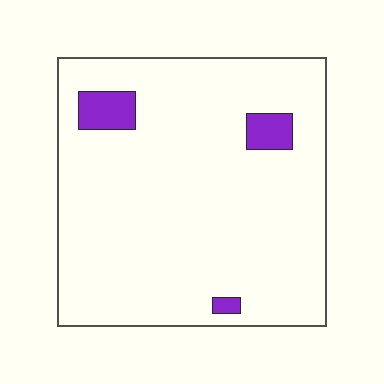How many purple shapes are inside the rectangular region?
3.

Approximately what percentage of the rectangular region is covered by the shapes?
Approximately 5%.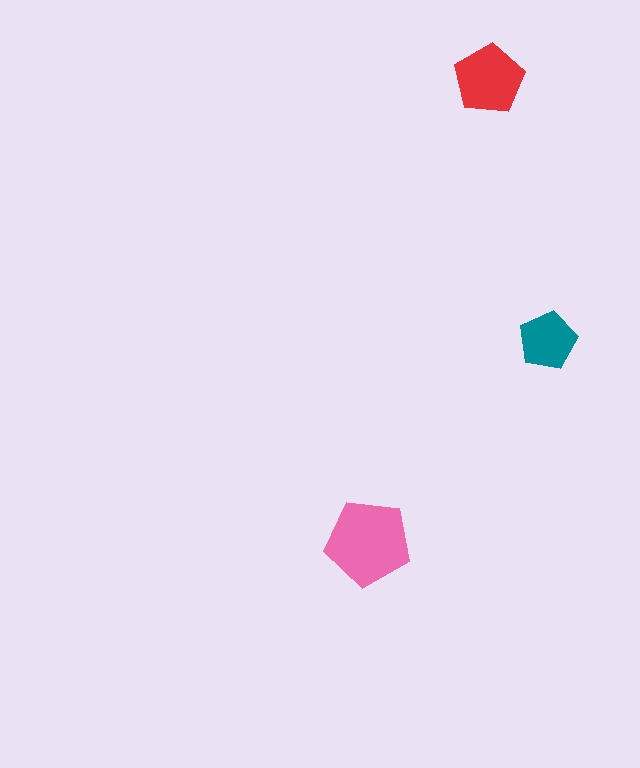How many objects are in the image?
There are 3 objects in the image.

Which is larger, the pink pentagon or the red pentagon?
The pink one.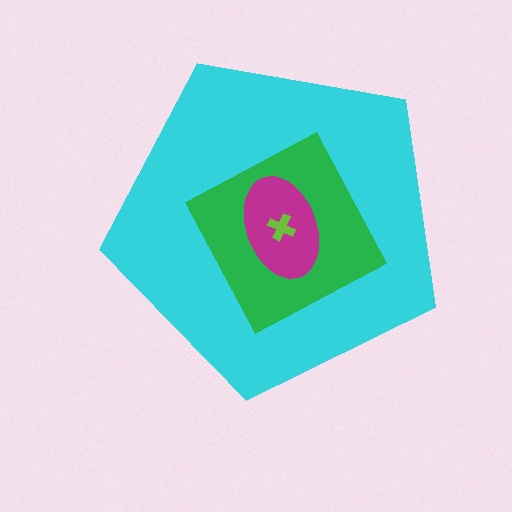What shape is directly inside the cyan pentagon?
The green diamond.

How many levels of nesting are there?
4.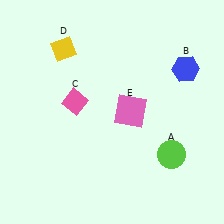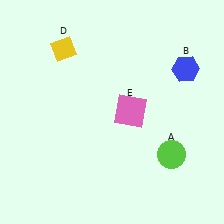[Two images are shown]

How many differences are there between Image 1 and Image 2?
There is 1 difference between the two images.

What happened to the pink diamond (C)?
The pink diamond (C) was removed in Image 2. It was in the top-left area of Image 1.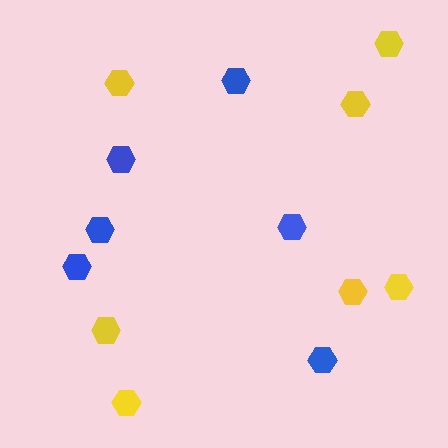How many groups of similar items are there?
There are 2 groups: one group of yellow hexagons (7) and one group of blue hexagons (6).